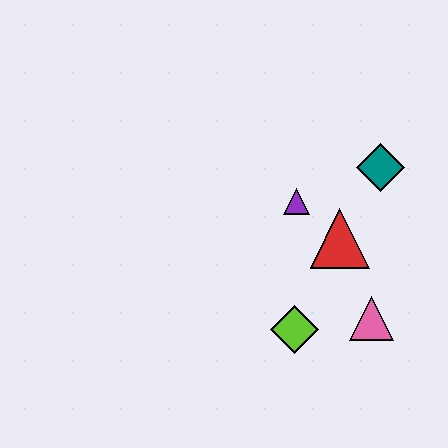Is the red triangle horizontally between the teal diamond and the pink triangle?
No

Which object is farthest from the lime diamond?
The teal diamond is farthest from the lime diamond.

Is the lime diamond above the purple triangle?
No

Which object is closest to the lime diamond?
The pink triangle is closest to the lime diamond.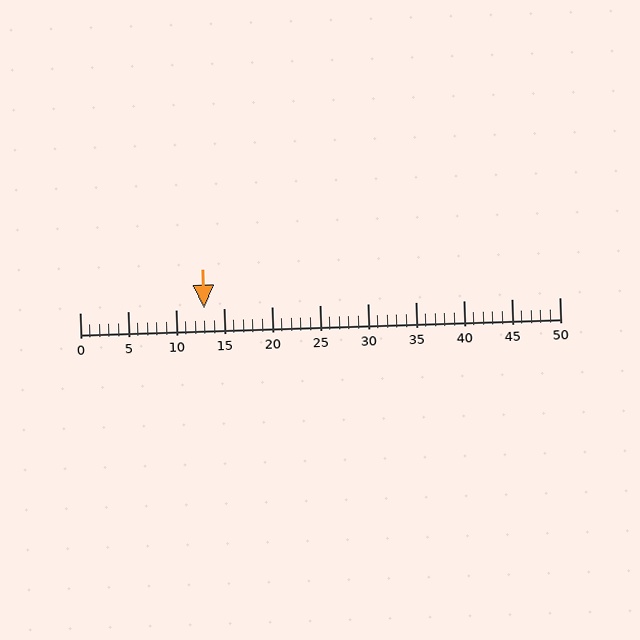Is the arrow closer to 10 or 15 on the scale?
The arrow is closer to 15.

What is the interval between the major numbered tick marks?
The major tick marks are spaced 5 units apart.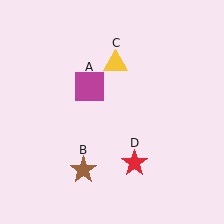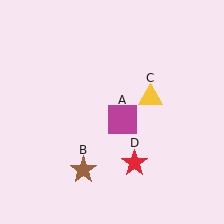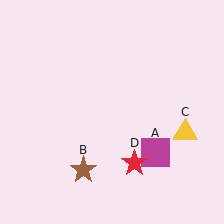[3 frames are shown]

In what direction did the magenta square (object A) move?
The magenta square (object A) moved down and to the right.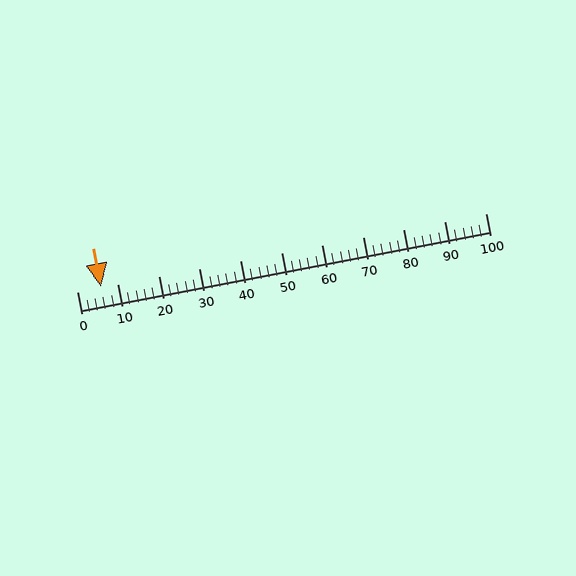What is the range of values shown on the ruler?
The ruler shows values from 0 to 100.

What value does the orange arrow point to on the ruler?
The orange arrow points to approximately 6.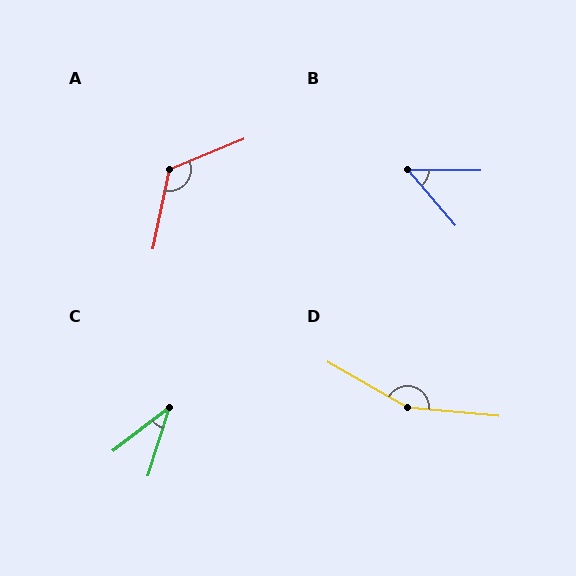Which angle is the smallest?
C, at approximately 35 degrees.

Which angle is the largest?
D, at approximately 155 degrees.